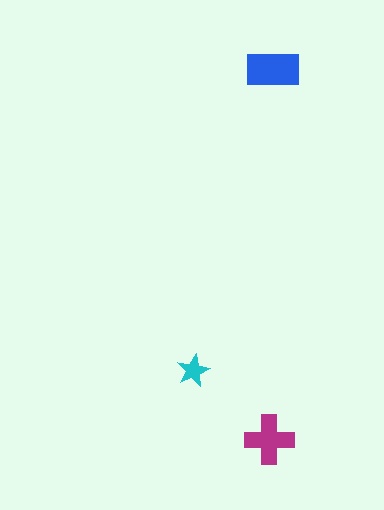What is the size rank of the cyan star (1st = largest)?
3rd.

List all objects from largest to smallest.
The blue rectangle, the magenta cross, the cyan star.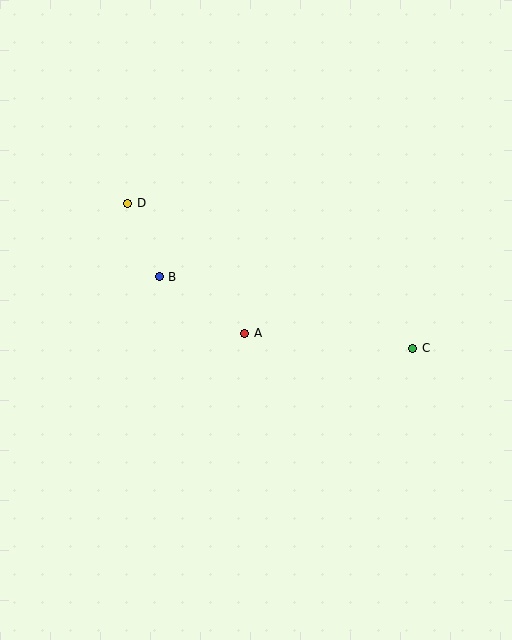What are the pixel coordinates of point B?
Point B is at (159, 277).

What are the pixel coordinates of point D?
Point D is at (128, 203).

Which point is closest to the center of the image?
Point A at (245, 333) is closest to the center.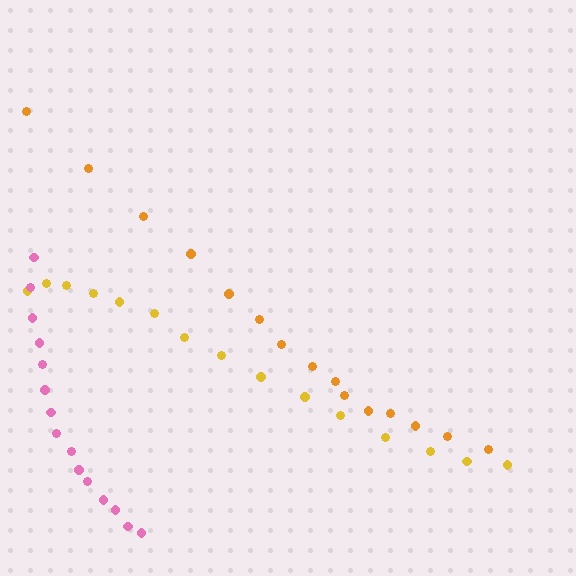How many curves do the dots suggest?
There are 3 distinct paths.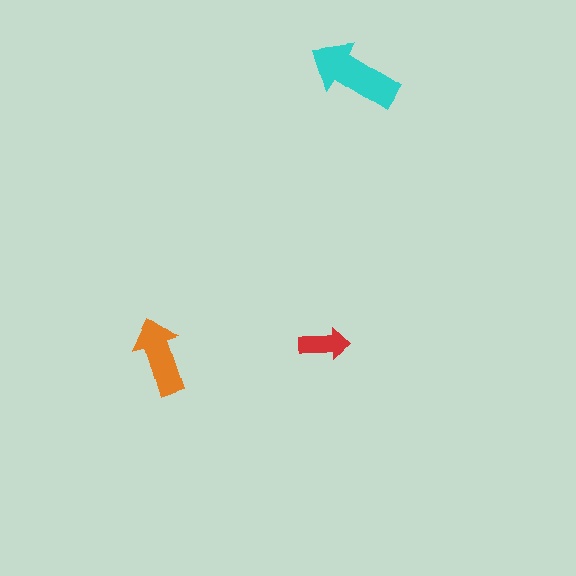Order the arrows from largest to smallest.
the cyan one, the orange one, the red one.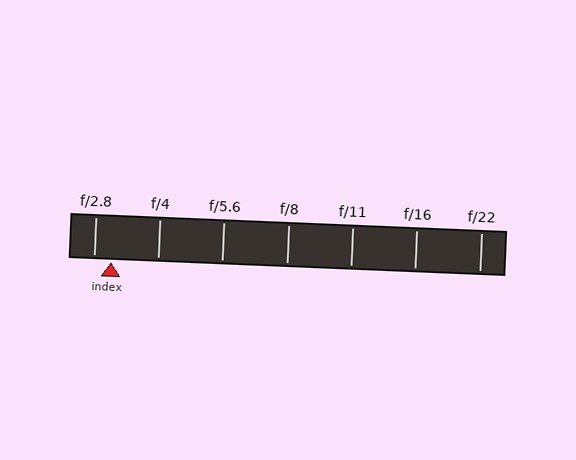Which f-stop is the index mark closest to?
The index mark is closest to f/2.8.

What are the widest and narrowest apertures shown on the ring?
The widest aperture shown is f/2.8 and the narrowest is f/22.